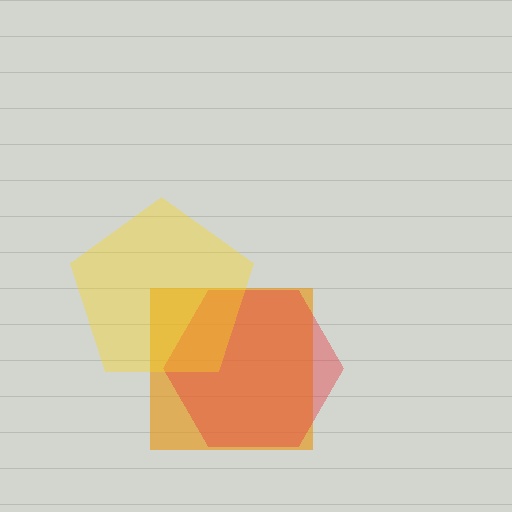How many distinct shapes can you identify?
There are 3 distinct shapes: an orange square, a red hexagon, a yellow pentagon.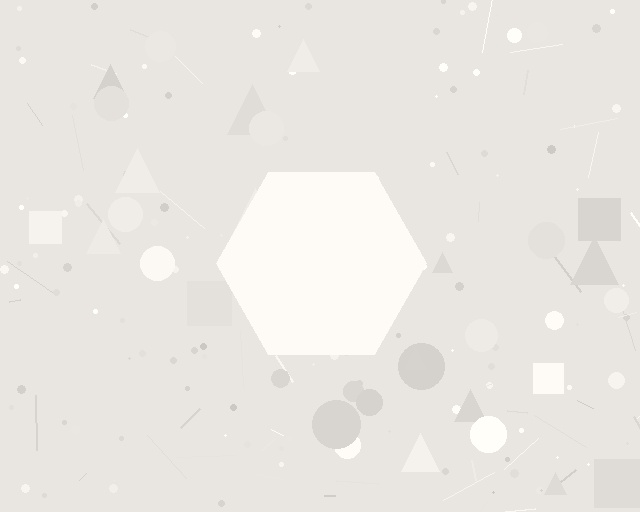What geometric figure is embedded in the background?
A hexagon is embedded in the background.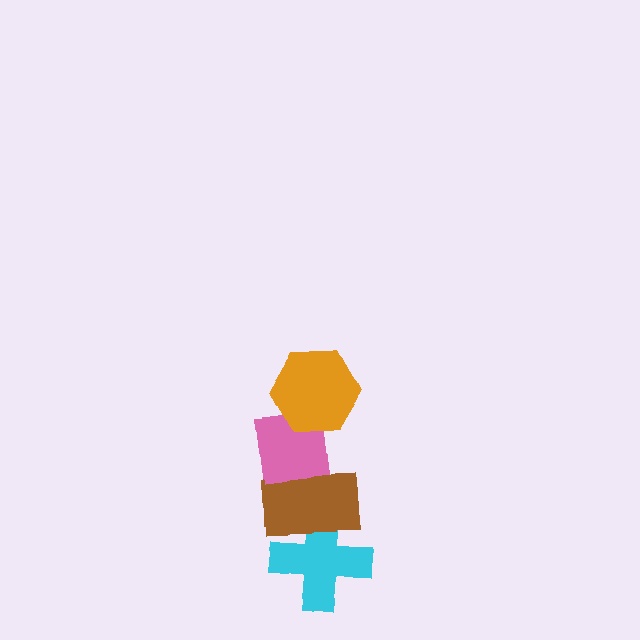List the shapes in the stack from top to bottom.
From top to bottom: the orange hexagon, the pink square, the brown rectangle, the cyan cross.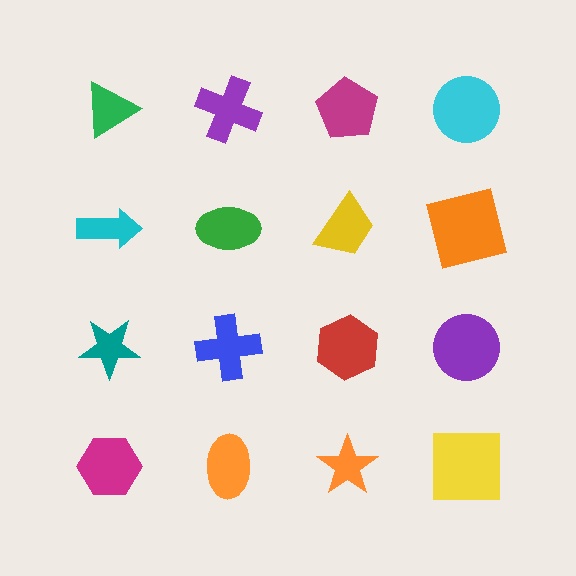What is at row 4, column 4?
A yellow square.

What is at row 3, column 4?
A purple circle.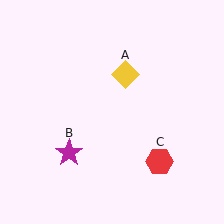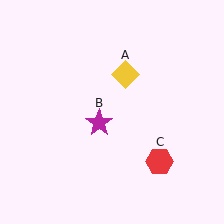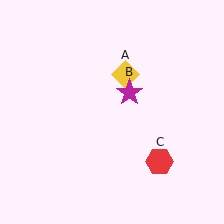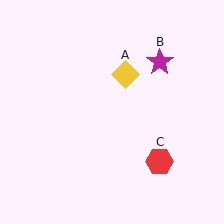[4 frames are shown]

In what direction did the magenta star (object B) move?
The magenta star (object B) moved up and to the right.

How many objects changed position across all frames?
1 object changed position: magenta star (object B).